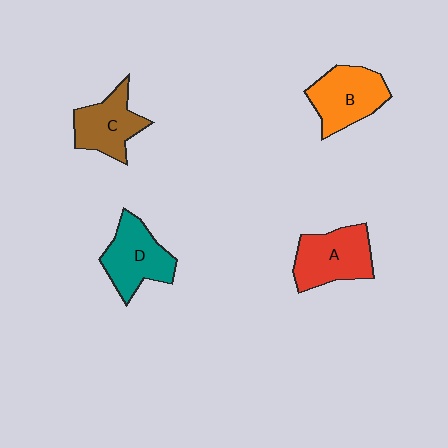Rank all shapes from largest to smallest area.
From largest to smallest: A (red), B (orange), D (teal), C (brown).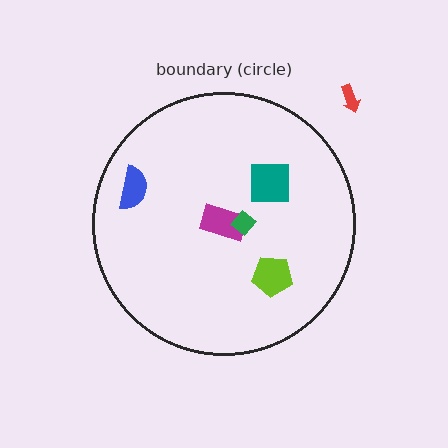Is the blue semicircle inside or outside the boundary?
Inside.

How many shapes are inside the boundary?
5 inside, 1 outside.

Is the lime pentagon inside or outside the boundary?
Inside.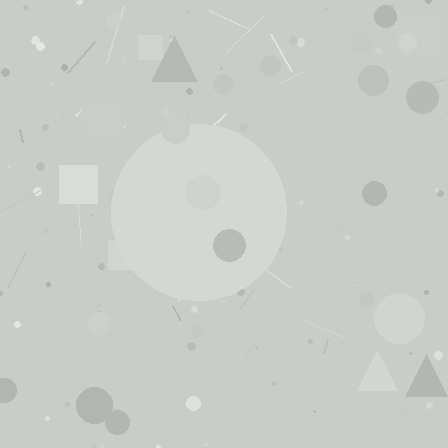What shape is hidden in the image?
A circle is hidden in the image.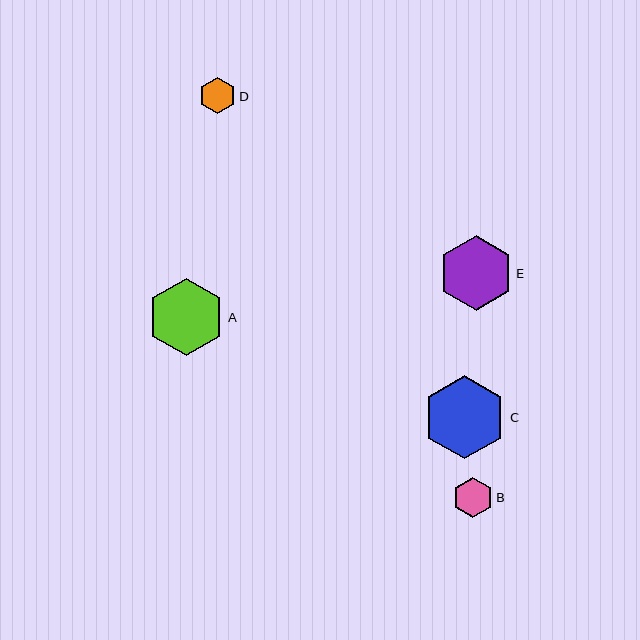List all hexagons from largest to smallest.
From largest to smallest: C, A, E, B, D.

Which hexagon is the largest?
Hexagon C is the largest with a size of approximately 83 pixels.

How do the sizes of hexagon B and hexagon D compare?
Hexagon B and hexagon D are approximately the same size.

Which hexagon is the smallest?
Hexagon D is the smallest with a size of approximately 37 pixels.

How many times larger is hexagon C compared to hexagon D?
Hexagon C is approximately 2.3 times the size of hexagon D.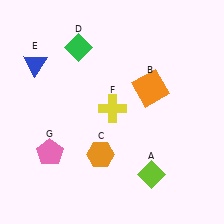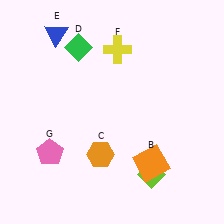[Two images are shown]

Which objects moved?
The objects that moved are: the orange square (B), the blue triangle (E), the yellow cross (F).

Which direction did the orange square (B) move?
The orange square (B) moved down.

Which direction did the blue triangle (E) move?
The blue triangle (E) moved up.